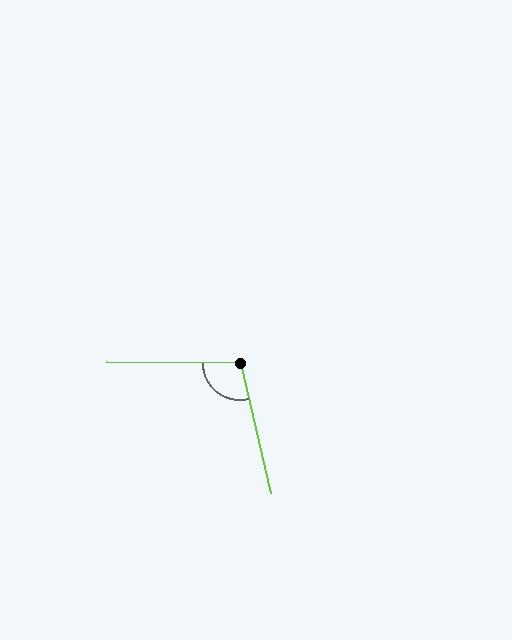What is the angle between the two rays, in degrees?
Approximately 103 degrees.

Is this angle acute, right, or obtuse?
It is obtuse.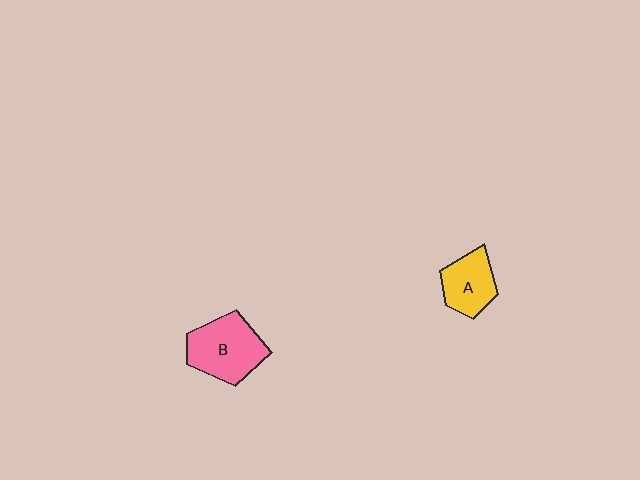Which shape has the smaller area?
Shape A (yellow).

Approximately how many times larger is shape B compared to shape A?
Approximately 1.5 times.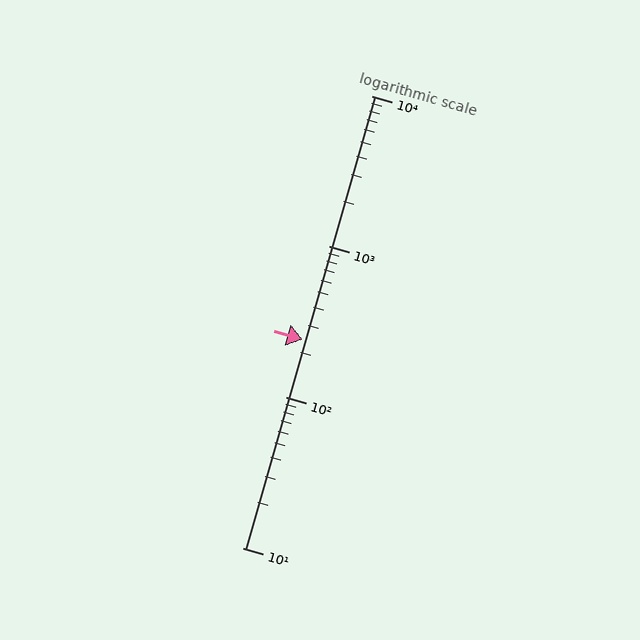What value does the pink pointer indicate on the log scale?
The pointer indicates approximately 240.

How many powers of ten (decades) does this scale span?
The scale spans 3 decades, from 10 to 10000.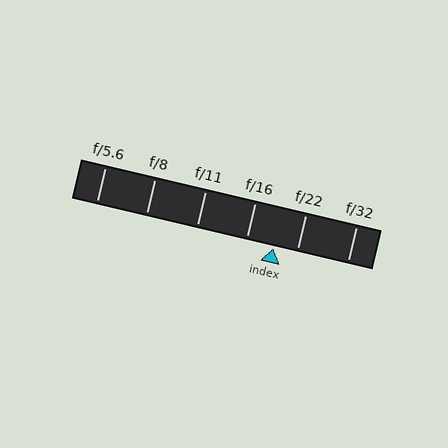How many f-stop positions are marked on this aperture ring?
There are 6 f-stop positions marked.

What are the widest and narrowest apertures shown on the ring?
The widest aperture shown is f/5.6 and the narrowest is f/32.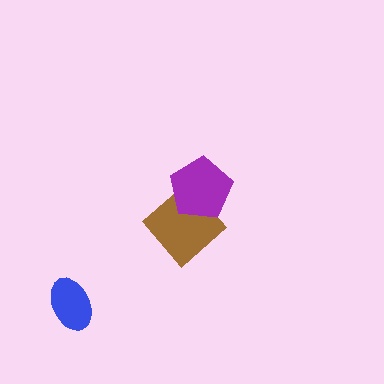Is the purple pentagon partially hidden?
No, no other shape covers it.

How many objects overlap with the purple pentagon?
1 object overlaps with the purple pentagon.